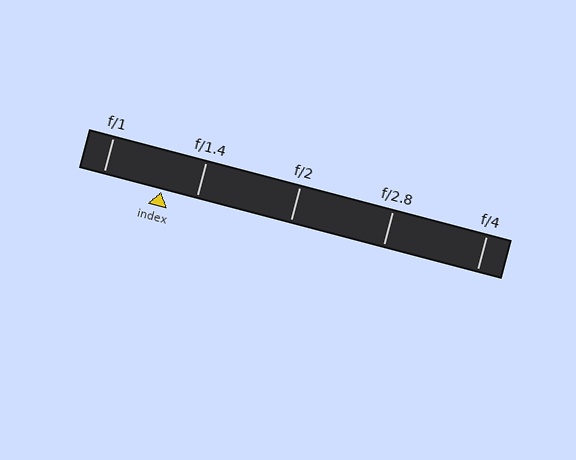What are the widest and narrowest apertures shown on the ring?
The widest aperture shown is f/1 and the narrowest is f/4.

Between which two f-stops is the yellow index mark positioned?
The index mark is between f/1 and f/1.4.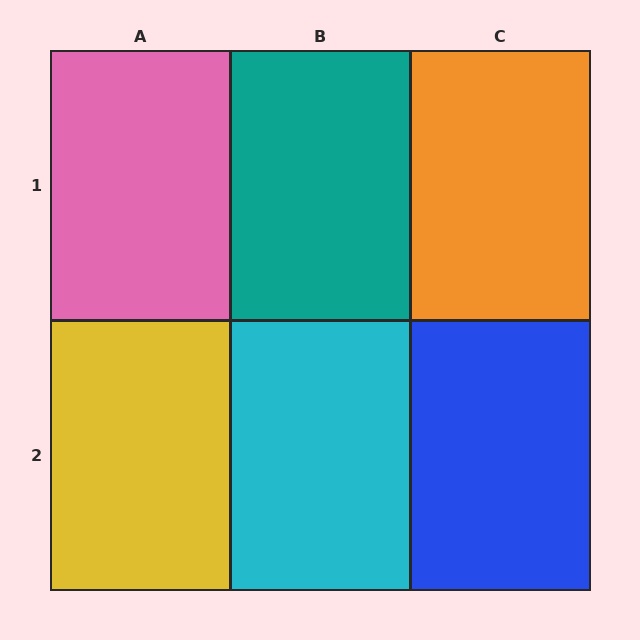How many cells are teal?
1 cell is teal.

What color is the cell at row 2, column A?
Yellow.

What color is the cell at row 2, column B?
Cyan.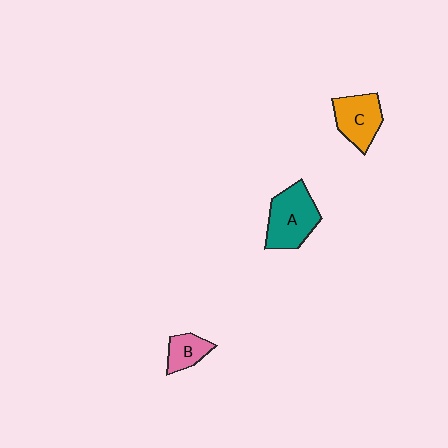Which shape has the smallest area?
Shape B (pink).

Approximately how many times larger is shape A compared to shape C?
Approximately 1.3 times.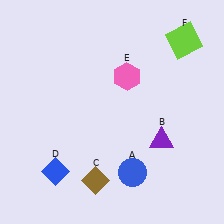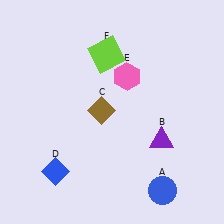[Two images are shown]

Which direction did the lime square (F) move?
The lime square (F) moved left.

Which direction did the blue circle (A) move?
The blue circle (A) moved right.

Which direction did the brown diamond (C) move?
The brown diamond (C) moved up.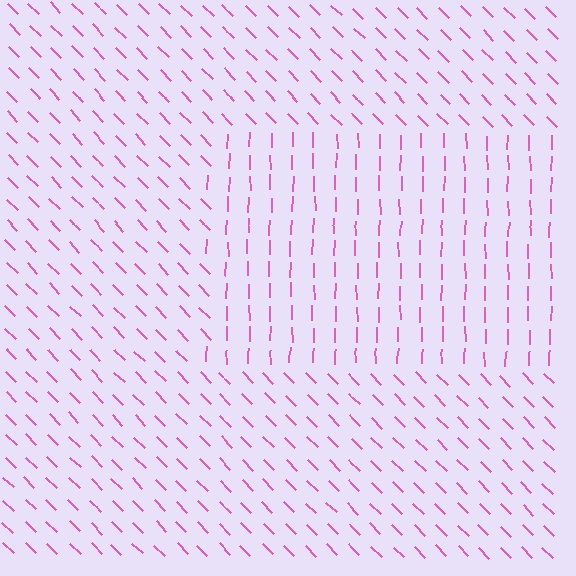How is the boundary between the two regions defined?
The boundary is defined purely by a change in line orientation (approximately 45 degrees difference). All lines are the same color and thickness.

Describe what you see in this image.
The image is filled with small pink line segments. A rectangle region in the image has lines oriented differently from the surrounding lines, creating a visible texture boundary.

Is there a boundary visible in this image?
Yes, there is a texture boundary formed by a change in line orientation.